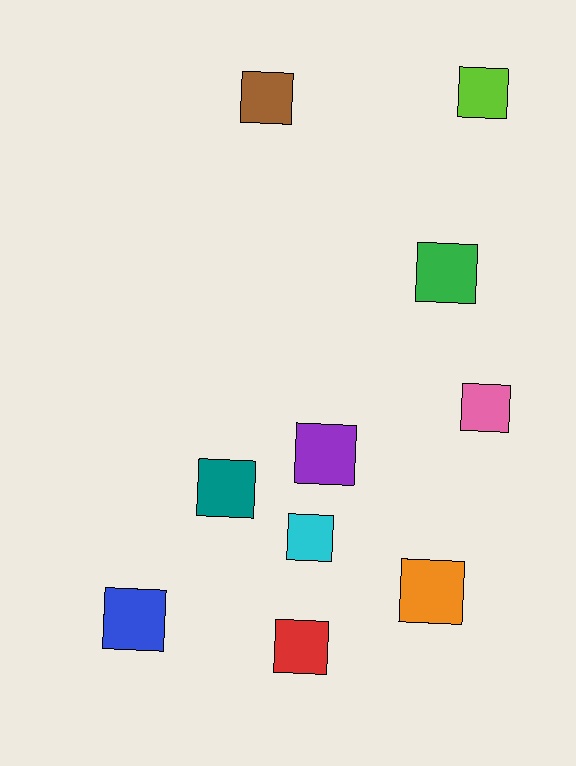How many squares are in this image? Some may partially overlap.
There are 10 squares.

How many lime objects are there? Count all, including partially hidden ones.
There is 1 lime object.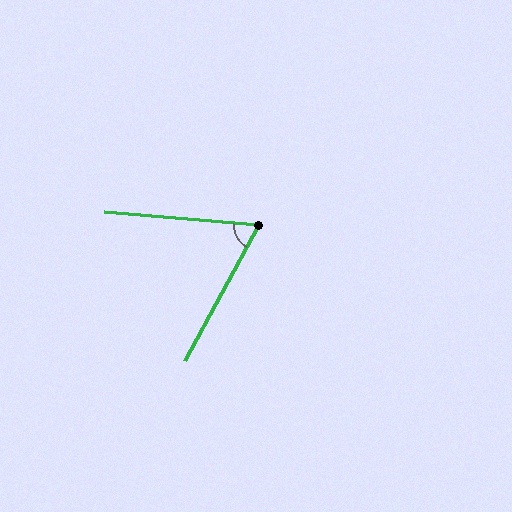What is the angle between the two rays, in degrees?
Approximately 66 degrees.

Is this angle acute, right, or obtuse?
It is acute.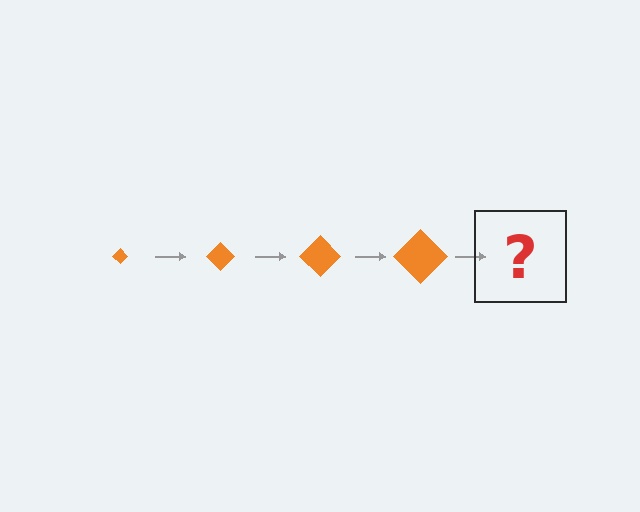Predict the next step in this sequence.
The next step is an orange diamond, larger than the previous one.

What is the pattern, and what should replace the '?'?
The pattern is that the diamond gets progressively larger each step. The '?' should be an orange diamond, larger than the previous one.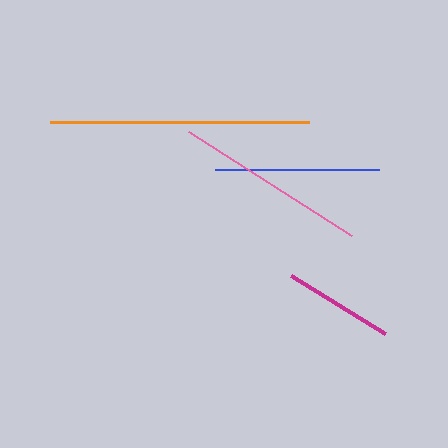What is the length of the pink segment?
The pink segment is approximately 193 pixels long.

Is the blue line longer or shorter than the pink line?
The pink line is longer than the blue line.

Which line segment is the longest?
The orange line is the longest at approximately 259 pixels.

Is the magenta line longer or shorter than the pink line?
The pink line is longer than the magenta line.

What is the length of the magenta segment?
The magenta segment is approximately 111 pixels long.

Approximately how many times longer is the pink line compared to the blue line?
The pink line is approximately 1.2 times the length of the blue line.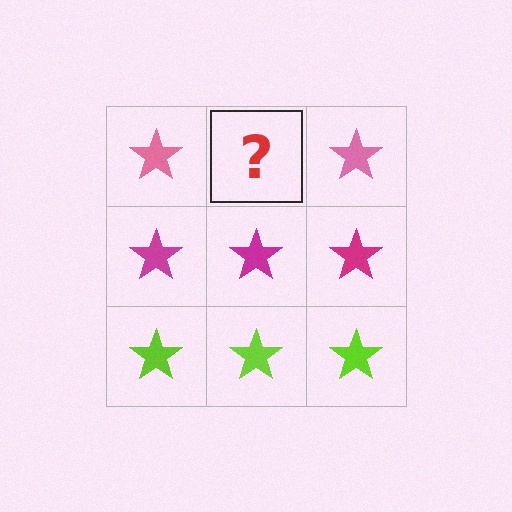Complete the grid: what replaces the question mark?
The question mark should be replaced with a pink star.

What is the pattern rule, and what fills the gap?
The rule is that each row has a consistent color. The gap should be filled with a pink star.